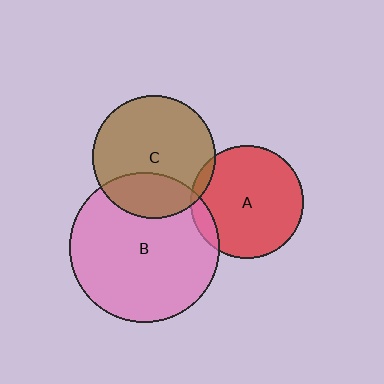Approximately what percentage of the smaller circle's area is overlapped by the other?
Approximately 10%.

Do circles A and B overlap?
Yes.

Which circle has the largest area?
Circle B (pink).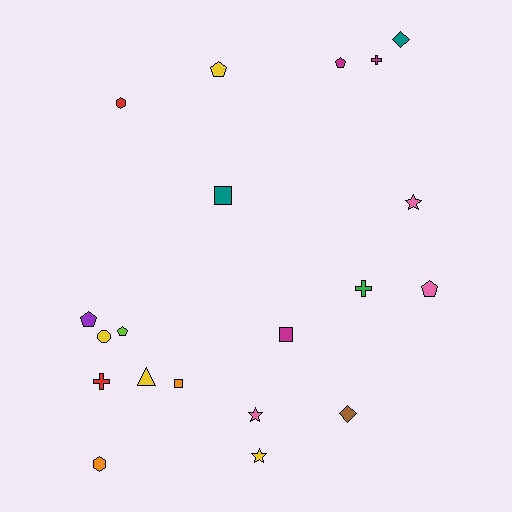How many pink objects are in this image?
There are 3 pink objects.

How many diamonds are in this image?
There are 2 diamonds.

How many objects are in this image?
There are 20 objects.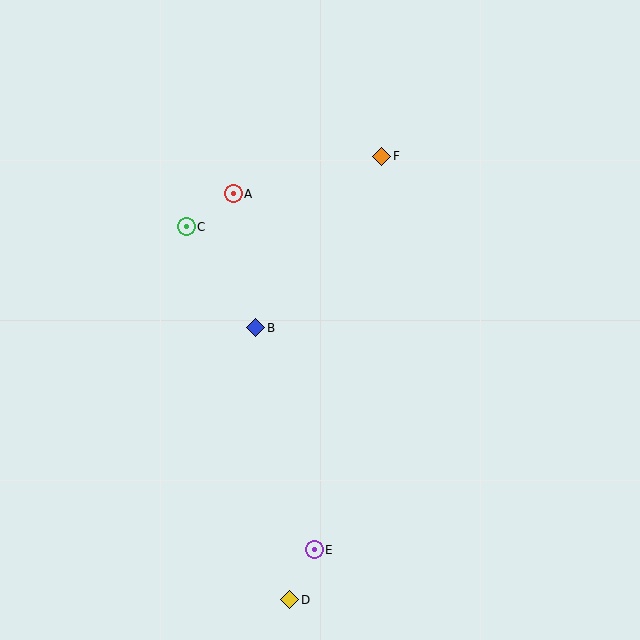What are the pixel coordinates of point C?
Point C is at (186, 227).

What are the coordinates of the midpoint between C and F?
The midpoint between C and F is at (284, 192).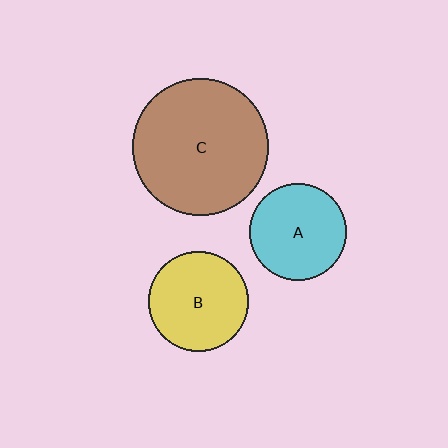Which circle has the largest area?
Circle C (brown).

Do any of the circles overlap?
No, none of the circles overlap.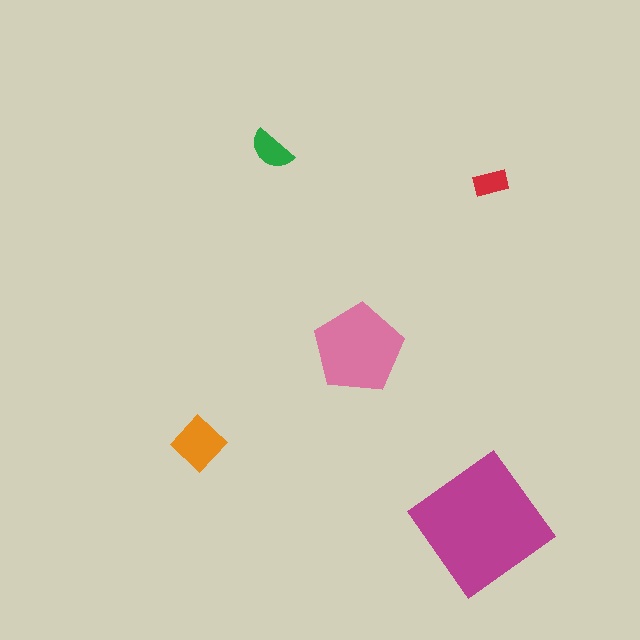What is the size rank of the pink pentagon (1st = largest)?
2nd.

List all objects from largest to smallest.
The magenta diamond, the pink pentagon, the orange diamond, the green semicircle, the red rectangle.